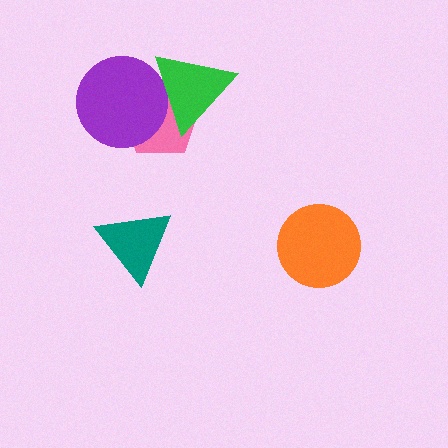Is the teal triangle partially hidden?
No, no other shape covers it.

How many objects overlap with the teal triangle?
0 objects overlap with the teal triangle.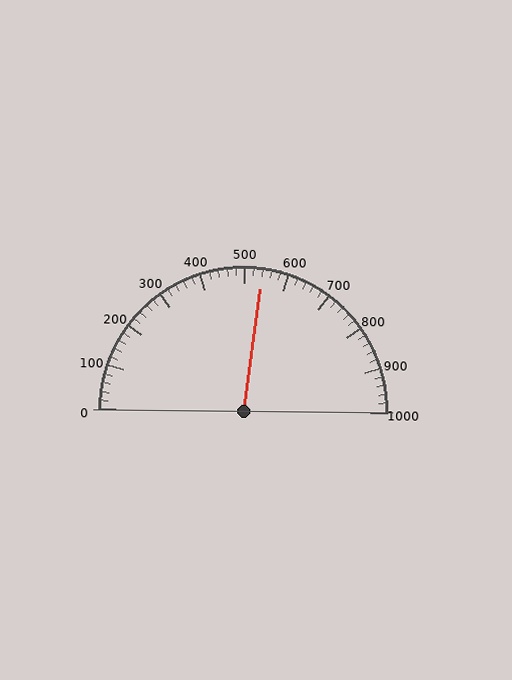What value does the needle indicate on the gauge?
The needle indicates approximately 540.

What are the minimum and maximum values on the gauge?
The gauge ranges from 0 to 1000.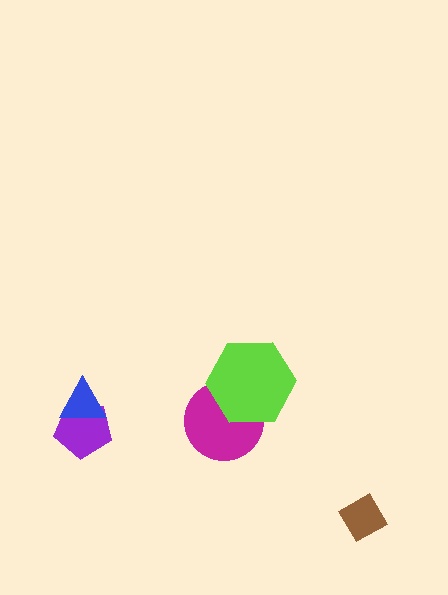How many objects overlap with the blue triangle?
1 object overlaps with the blue triangle.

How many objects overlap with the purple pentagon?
1 object overlaps with the purple pentagon.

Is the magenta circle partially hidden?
Yes, it is partially covered by another shape.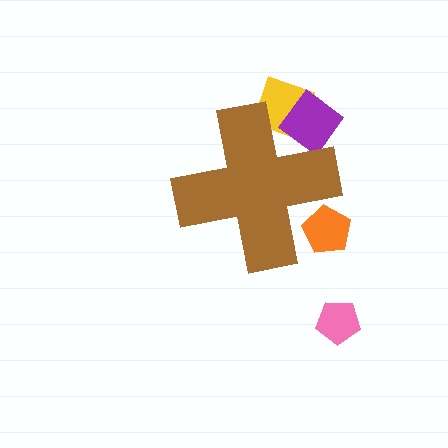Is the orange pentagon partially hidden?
Yes, the orange pentagon is partially hidden behind the brown cross.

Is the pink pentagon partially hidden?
No, the pink pentagon is fully visible.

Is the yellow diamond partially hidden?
Yes, the yellow diamond is partially hidden behind the brown cross.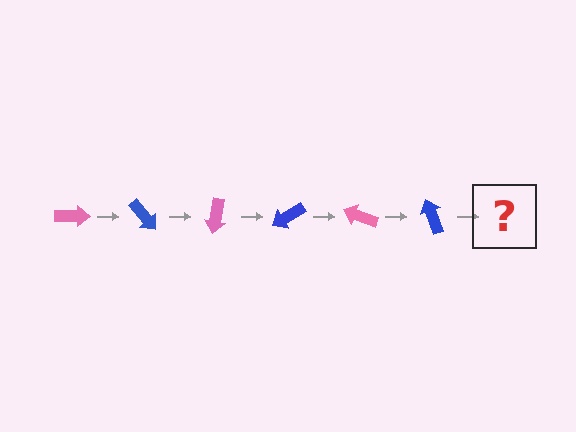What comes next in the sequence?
The next element should be a pink arrow, rotated 300 degrees from the start.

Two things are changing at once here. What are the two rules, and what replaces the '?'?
The two rules are that it rotates 50 degrees each step and the color cycles through pink and blue. The '?' should be a pink arrow, rotated 300 degrees from the start.